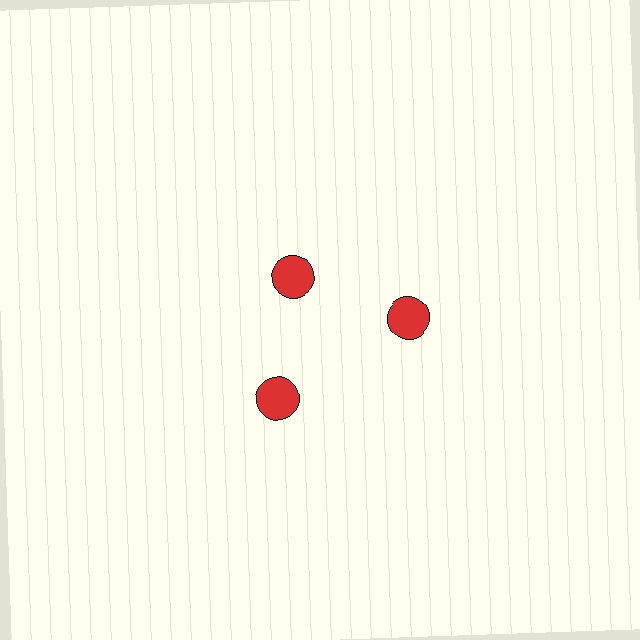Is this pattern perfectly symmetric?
No. The 3 red circles are arranged in a ring, but one element near the 11 o'clock position is pulled inward toward the center, breaking the 3-fold rotational symmetry.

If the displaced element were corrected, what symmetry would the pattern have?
It would have 3-fold rotational symmetry — the pattern would map onto itself every 120 degrees.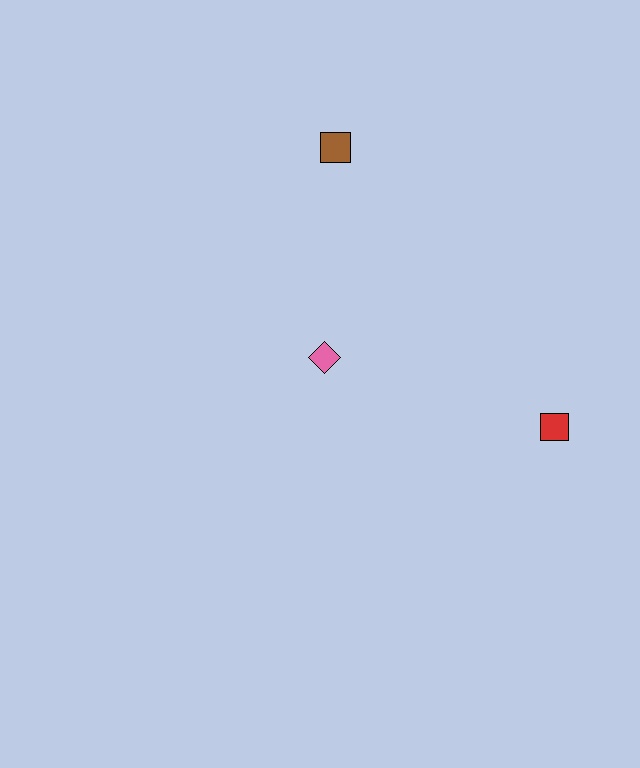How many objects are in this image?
There are 3 objects.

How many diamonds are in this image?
There is 1 diamond.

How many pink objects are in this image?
There is 1 pink object.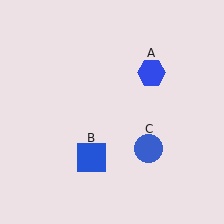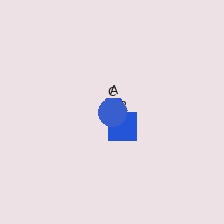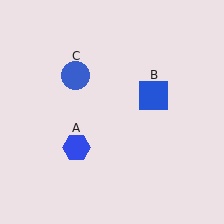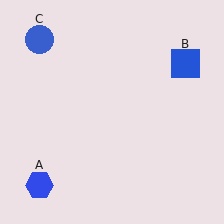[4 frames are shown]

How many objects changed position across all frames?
3 objects changed position: blue hexagon (object A), blue square (object B), blue circle (object C).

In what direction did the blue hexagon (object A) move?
The blue hexagon (object A) moved down and to the left.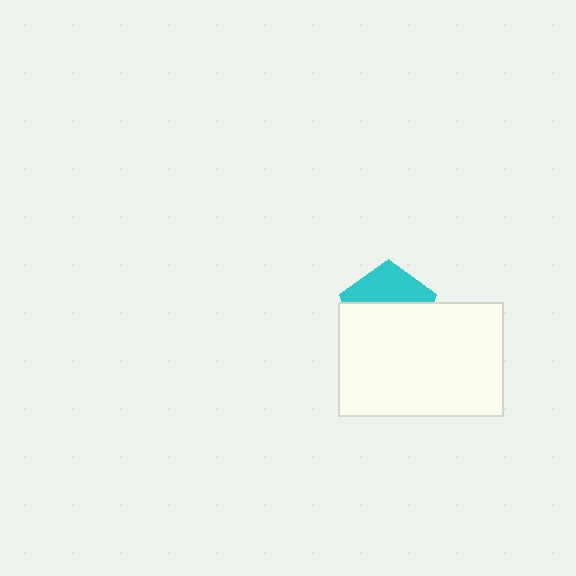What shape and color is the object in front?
The object in front is a white rectangle.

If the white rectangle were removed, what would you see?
You would see the complete cyan pentagon.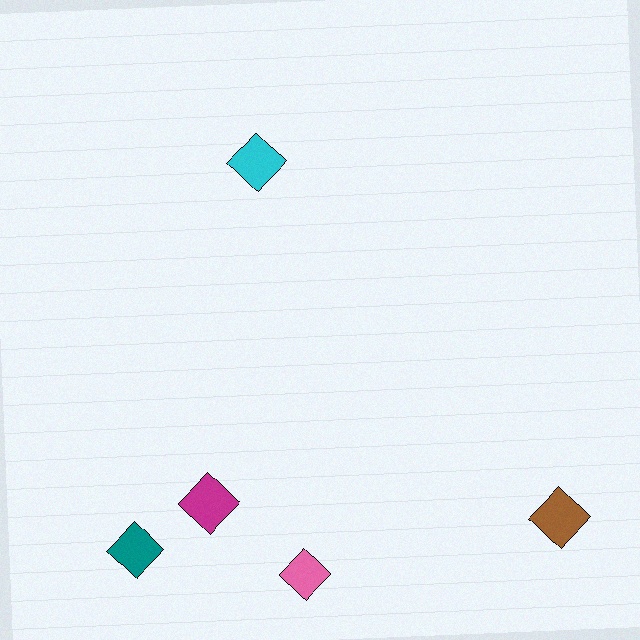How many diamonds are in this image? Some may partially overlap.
There are 5 diamonds.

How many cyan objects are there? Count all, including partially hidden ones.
There is 1 cyan object.